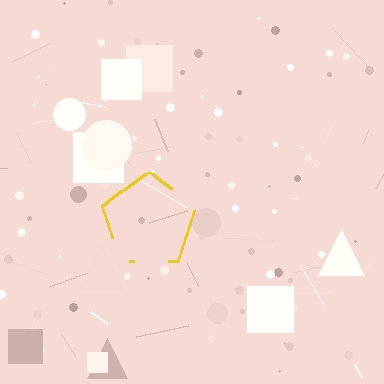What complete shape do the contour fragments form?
The contour fragments form a pentagon.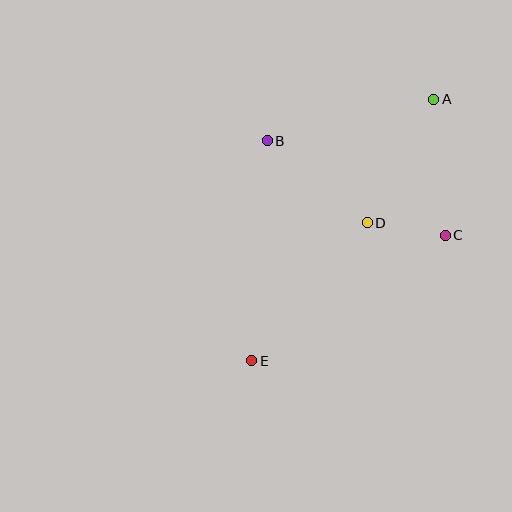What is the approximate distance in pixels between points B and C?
The distance between B and C is approximately 202 pixels.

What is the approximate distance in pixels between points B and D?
The distance between B and D is approximately 129 pixels.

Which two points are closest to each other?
Points C and D are closest to each other.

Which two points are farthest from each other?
Points A and E are farthest from each other.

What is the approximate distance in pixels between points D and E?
The distance between D and E is approximately 180 pixels.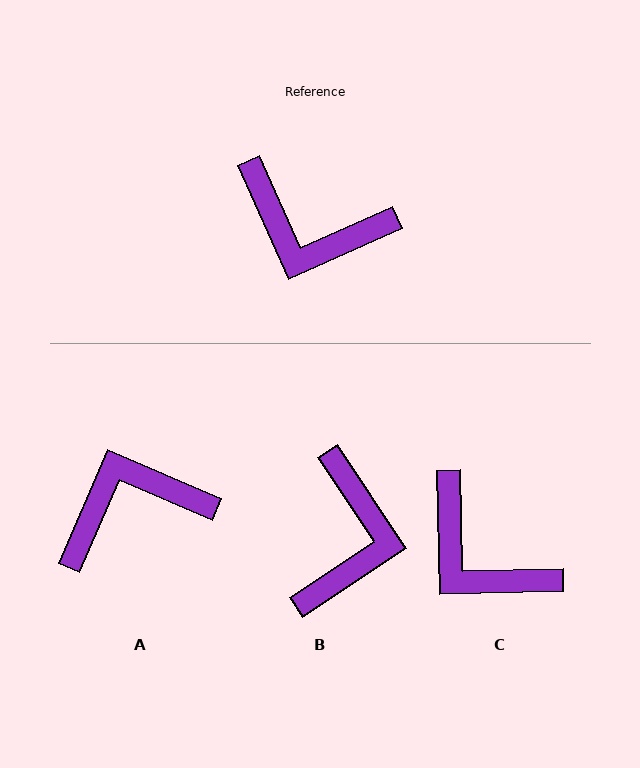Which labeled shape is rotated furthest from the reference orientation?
A, about 137 degrees away.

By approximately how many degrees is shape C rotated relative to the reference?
Approximately 23 degrees clockwise.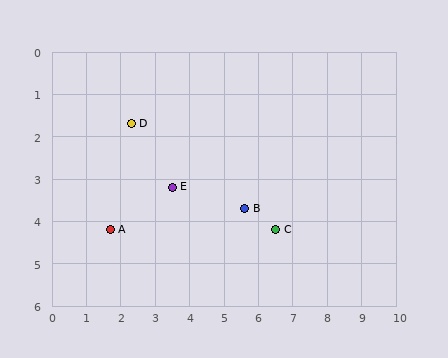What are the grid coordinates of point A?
Point A is at approximately (1.7, 4.2).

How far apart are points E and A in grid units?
Points E and A are about 2.1 grid units apart.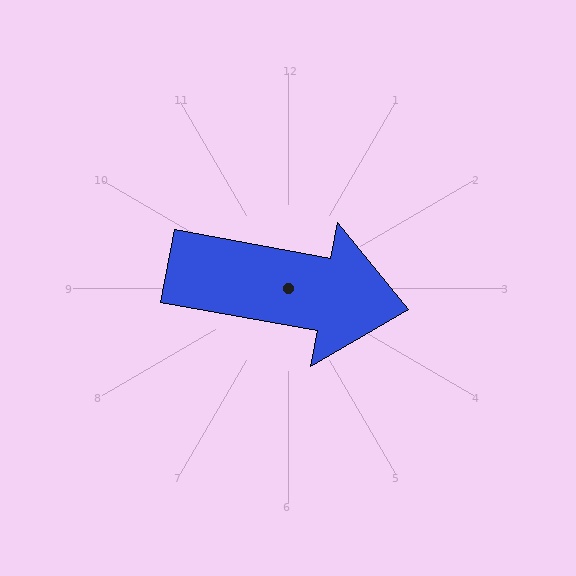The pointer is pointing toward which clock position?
Roughly 3 o'clock.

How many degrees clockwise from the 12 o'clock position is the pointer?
Approximately 100 degrees.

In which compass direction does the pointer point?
East.